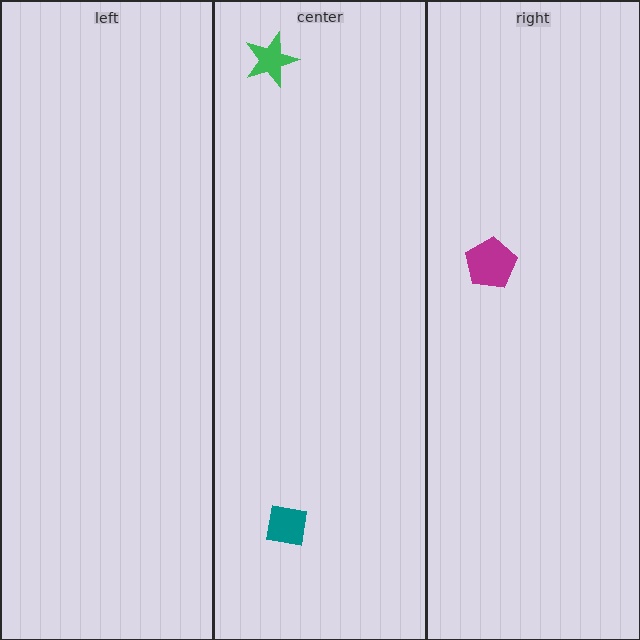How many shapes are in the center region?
2.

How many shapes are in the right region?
1.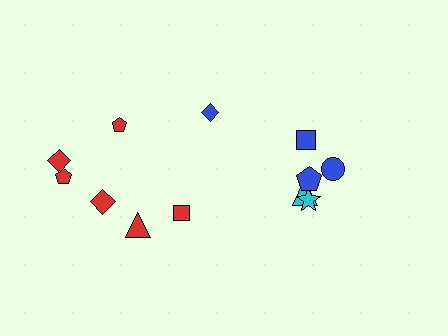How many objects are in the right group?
There are 5 objects.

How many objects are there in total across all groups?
There are 12 objects.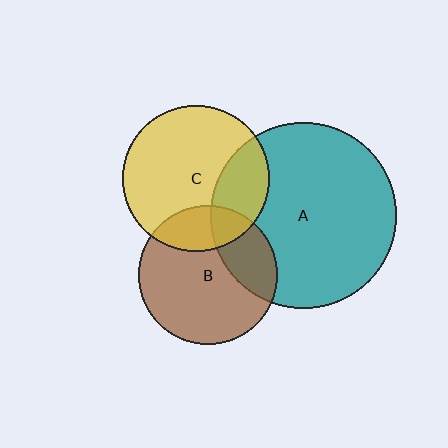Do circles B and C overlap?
Yes.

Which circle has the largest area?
Circle A (teal).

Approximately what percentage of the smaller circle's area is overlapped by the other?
Approximately 20%.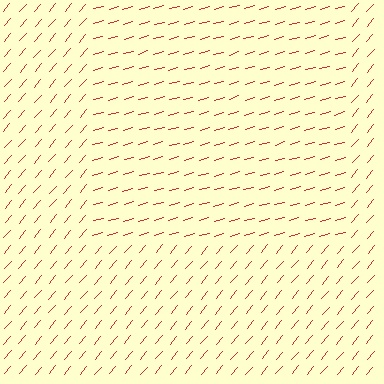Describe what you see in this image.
The image is filled with small red line segments. A rectangle region in the image has lines oriented differently from the surrounding lines, creating a visible texture boundary.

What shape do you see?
I see a rectangle.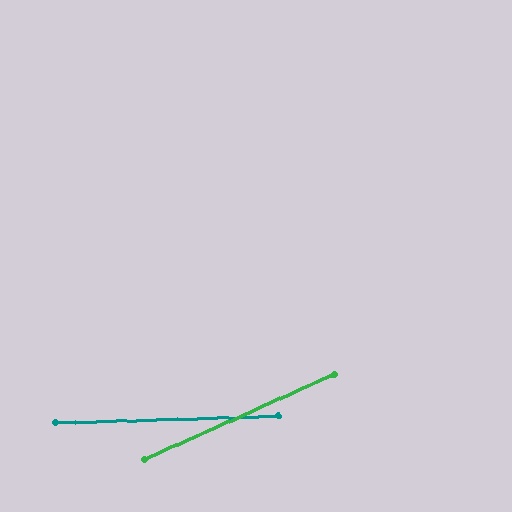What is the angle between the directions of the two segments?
Approximately 22 degrees.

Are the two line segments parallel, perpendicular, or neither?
Neither parallel nor perpendicular — they differ by about 22°.